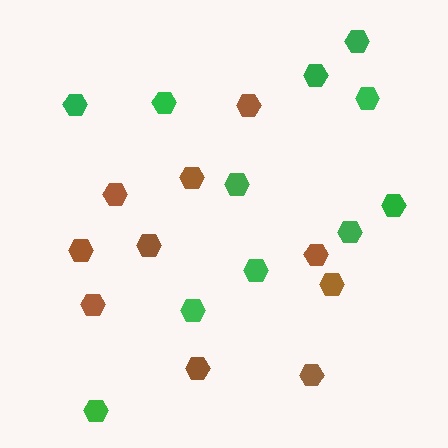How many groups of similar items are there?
There are 2 groups: one group of green hexagons (11) and one group of brown hexagons (10).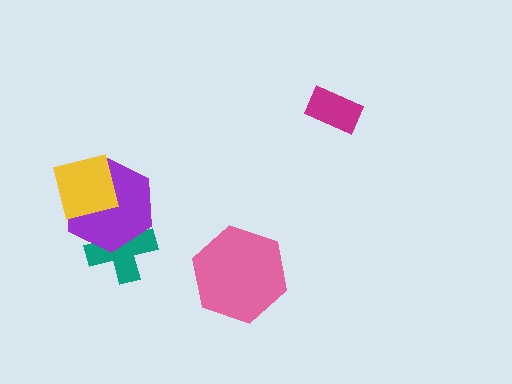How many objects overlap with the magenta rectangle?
0 objects overlap with the magenta rectangle.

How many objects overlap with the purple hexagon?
2 objects overlap with the purple hexagon.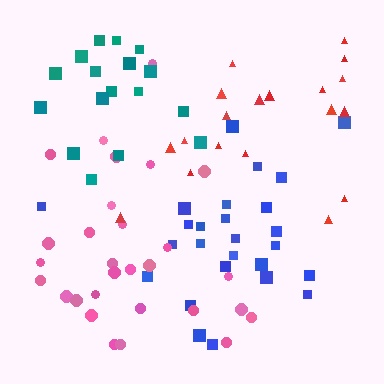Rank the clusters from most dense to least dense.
teal, blue, pink, red.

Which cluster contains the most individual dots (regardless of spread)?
Pink (29).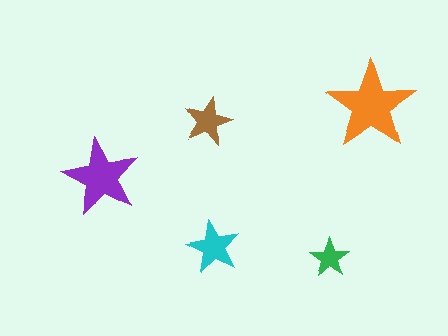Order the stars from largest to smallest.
the orange one, the purple one, the cyan one, the brown one, the green one.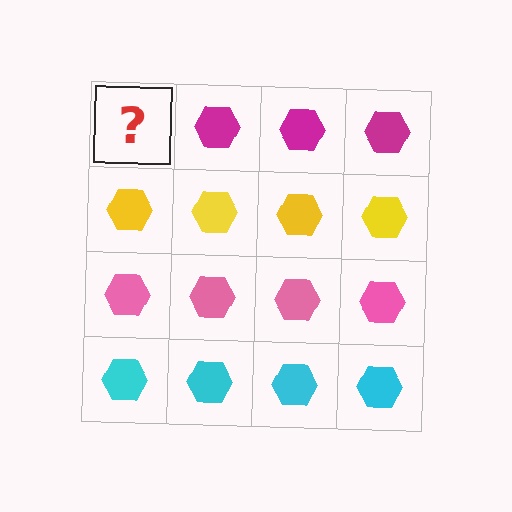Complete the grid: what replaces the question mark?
The question mark should be replaced with a magenta hexagon.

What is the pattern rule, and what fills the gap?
The rule is that each row has a consistent color. The gap should be filled with a magenta hexagon.